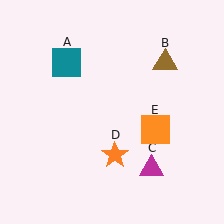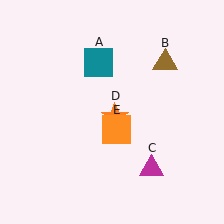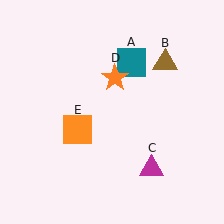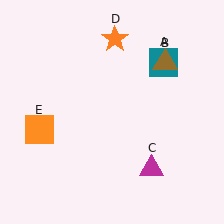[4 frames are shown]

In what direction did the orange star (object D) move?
The orange star (object D) moved up.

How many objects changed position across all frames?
3 objects changed position: teal square (object A), orange star (object D), orange square (object E).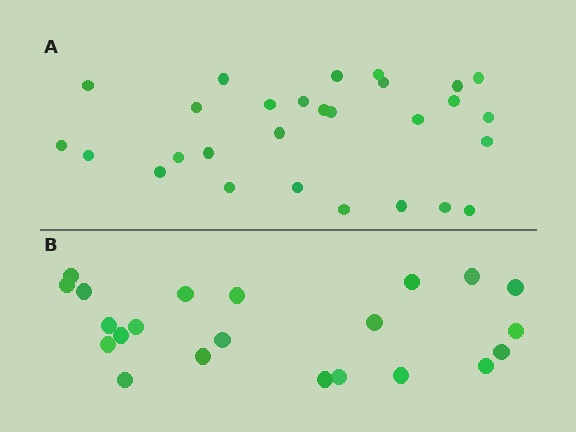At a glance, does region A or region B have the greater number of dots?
Region A (the top region) has more dots.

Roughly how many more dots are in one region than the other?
Region A has about 6 more dots than region B.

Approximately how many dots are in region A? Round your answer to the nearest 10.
About 30 dots. (The exact count is 28, which rounds to 30.)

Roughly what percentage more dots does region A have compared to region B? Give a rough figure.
About 25% more.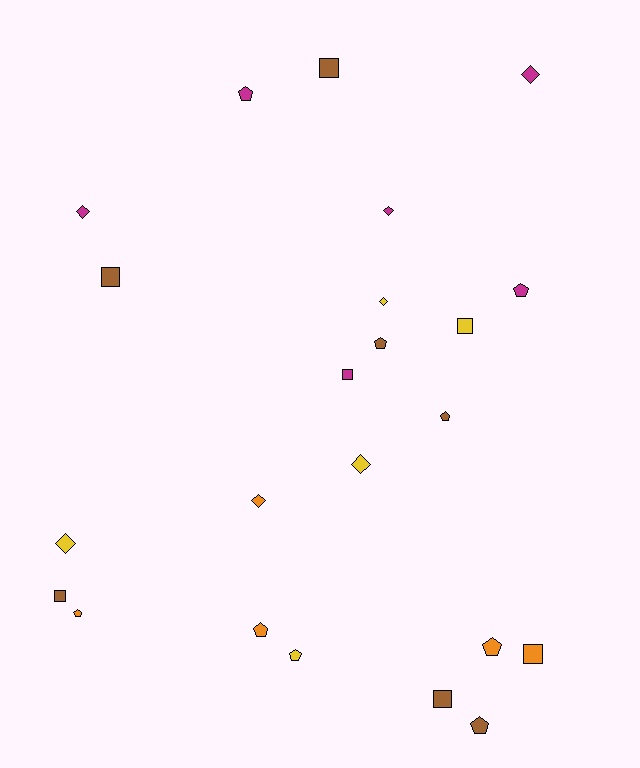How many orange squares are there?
There is 1 orange square.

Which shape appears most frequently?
Pentagon, with 9 objects.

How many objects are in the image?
There are 23 objects.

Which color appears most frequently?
Brown, with 7 objects.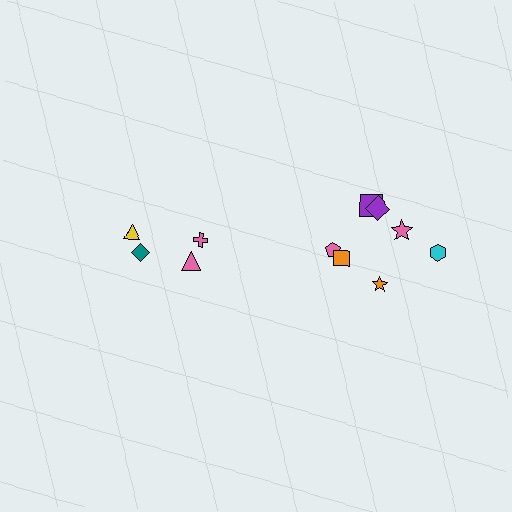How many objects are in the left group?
There are 4 objects.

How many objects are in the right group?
There are 7 objects.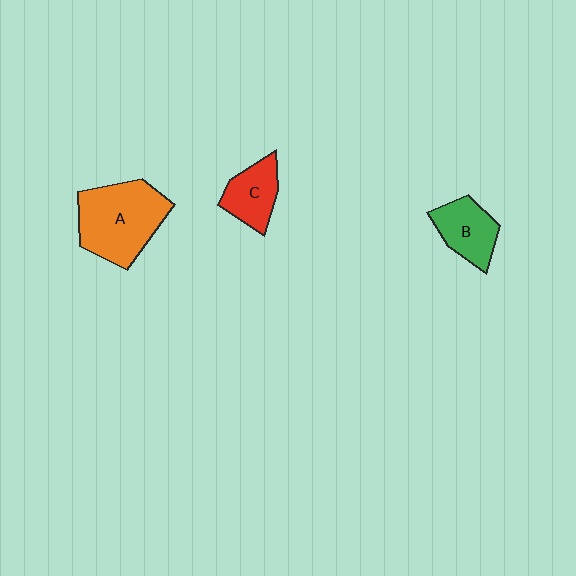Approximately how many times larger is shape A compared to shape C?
Approximately 2.0 times.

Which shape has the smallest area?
Shape C (red).